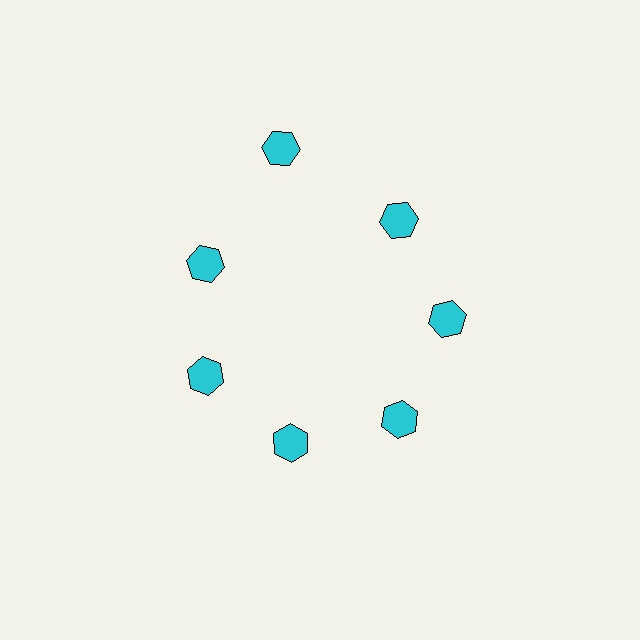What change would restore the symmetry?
The symmetry would be restored by moving it inward, back onto the ring so that all 7 hexagons sit at equal angles and equal distance from the center.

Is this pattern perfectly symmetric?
No. The 7 cyan hexagons are arranged in a ring, but one element near the 12 o'clock position is pushed outward from the center, breaking the 7-fold rotational symmetry.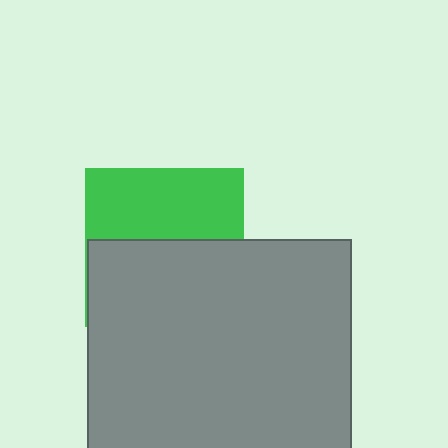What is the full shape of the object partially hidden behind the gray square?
The partially hidden object is a green square.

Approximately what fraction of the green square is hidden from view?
Roughly 54% of the green square is hidden behind the gray square.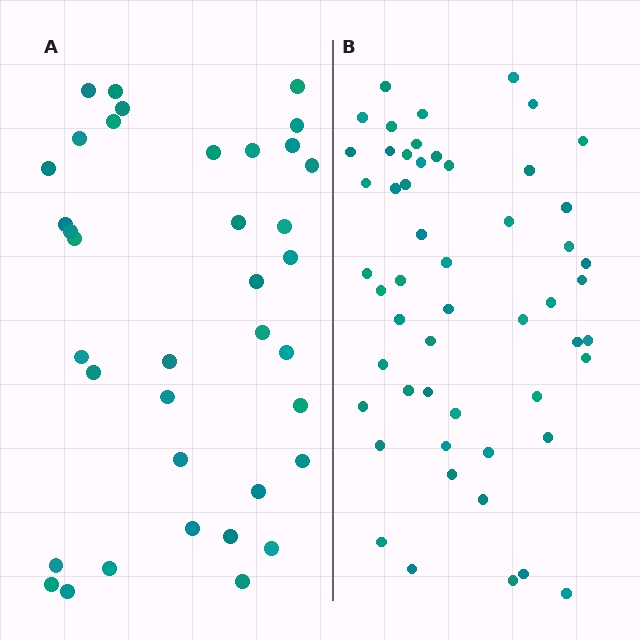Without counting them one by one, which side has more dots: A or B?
Region B (the right region) has more dots.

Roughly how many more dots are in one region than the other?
Region B has approximately 15 more dots than region A.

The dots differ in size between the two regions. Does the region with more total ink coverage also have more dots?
No. Region A has more total ink coverage because its dots are larger, but region B actually contains more individual dots. Total area can be misleading — the number of items is what matters here.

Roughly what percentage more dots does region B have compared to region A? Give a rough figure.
About 45% more.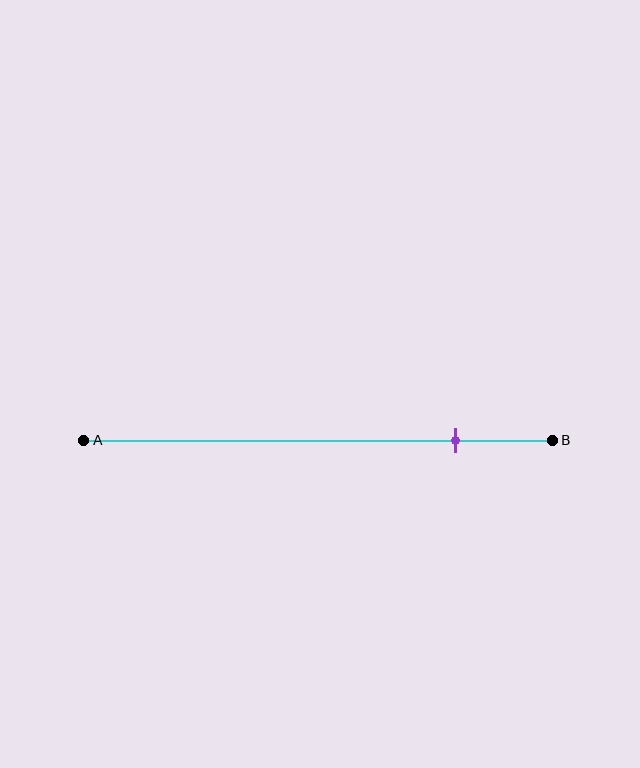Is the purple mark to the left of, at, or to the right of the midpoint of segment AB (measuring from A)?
The purple mark is to the right of the midpoint of segment AB.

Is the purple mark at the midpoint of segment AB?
No, the mark is at about 80% from A, not at the 50% midpoint.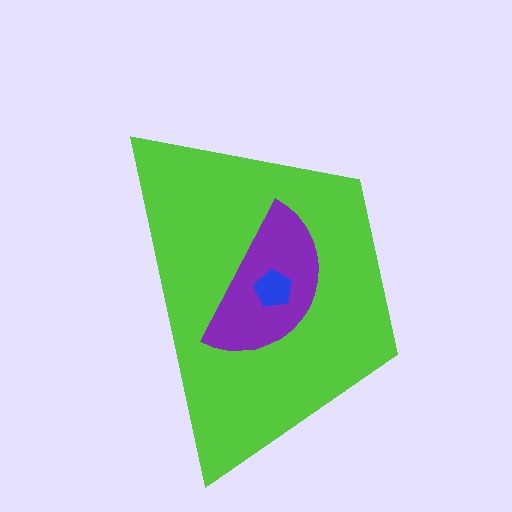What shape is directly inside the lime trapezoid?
The purple semicircle.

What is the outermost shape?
The lime trapezoid.